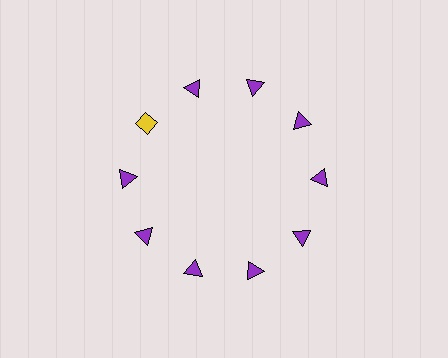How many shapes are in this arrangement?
There are 10 shapes arranged in a ring pattern.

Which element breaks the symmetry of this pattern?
The yellow diamond at roughly the 10 o'clock position breaks the symmetry. All other shapes are purple triangles.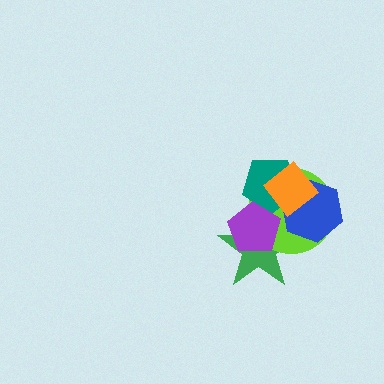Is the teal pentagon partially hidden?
Yes, it is partially covered by another shape.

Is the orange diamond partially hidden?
No, no other shape covers it.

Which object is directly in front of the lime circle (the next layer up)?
The teal pentagon is directly in front of the lime circle.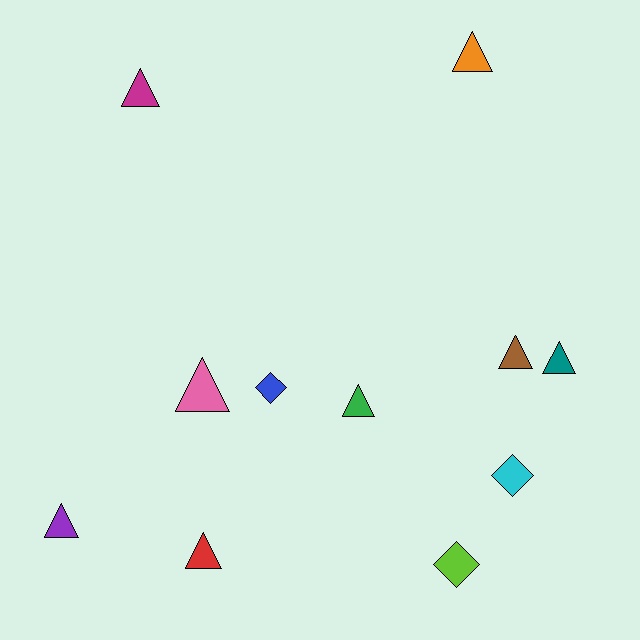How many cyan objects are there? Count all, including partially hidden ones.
There is 1 cyan object.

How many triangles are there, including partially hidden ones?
There are 8 triangles.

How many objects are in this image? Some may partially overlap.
There are 11 objects.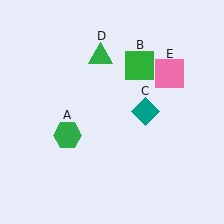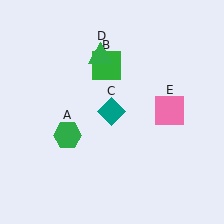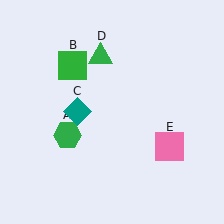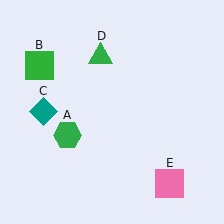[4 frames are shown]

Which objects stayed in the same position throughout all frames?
Green hexagon (object A) and green triangle (object D) remained stationary.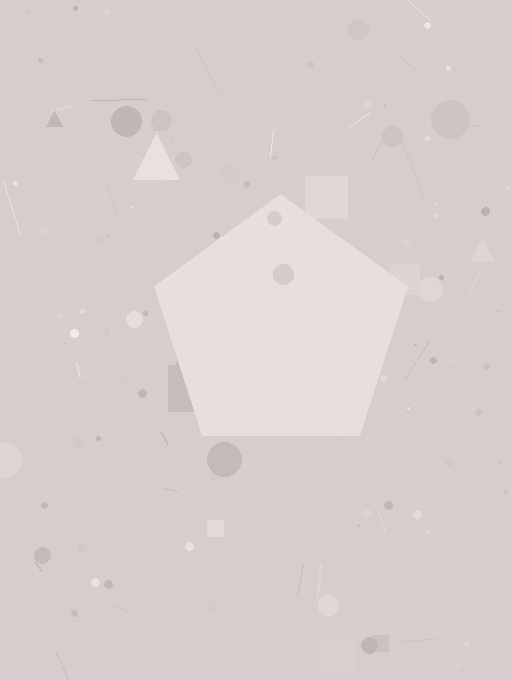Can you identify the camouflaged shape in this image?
The camouflaged shape is a pentagon.